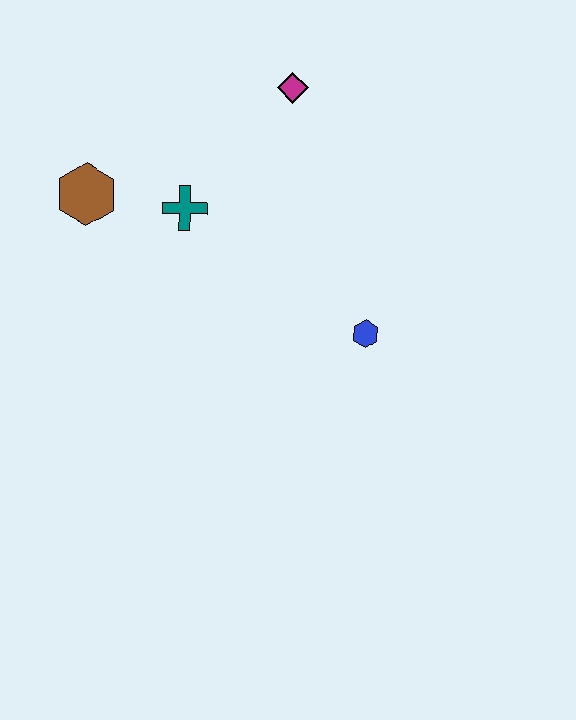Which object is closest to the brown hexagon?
The teal cross is closest to the brown hexagon.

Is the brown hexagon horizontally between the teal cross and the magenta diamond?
No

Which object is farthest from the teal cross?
The blue hexagon is farthest from the teal cross.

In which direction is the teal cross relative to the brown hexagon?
The teal cross is to the right of the brown hexagon.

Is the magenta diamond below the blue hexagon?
No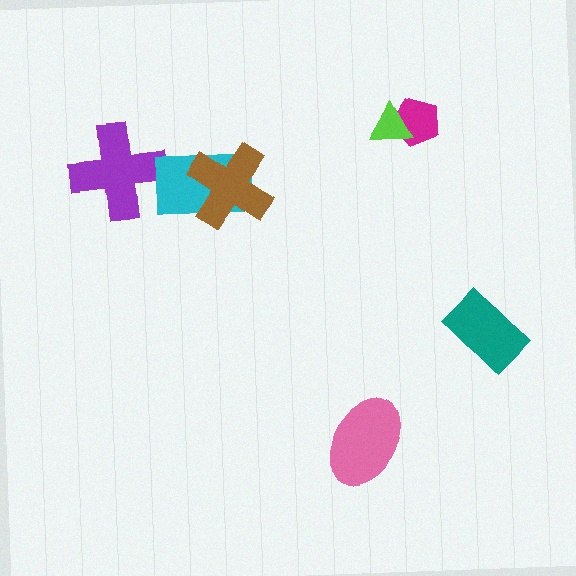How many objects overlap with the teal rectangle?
0 objects overlap with the teal rectangle.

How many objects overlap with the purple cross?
0 objects overlap with the purple cross.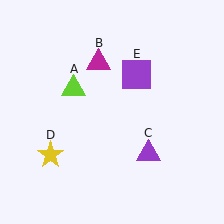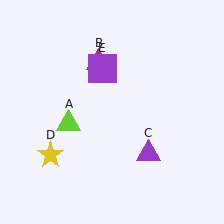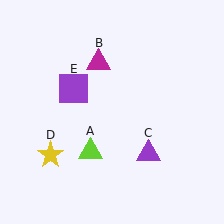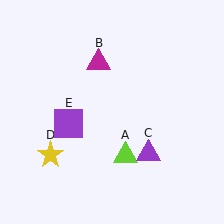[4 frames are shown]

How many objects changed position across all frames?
2 objects changed position: lime triangle (object A), purple square (object E).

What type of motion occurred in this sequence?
The lime triangle (object A), purple square (object E) rotated counterclockwise around the center of the scene.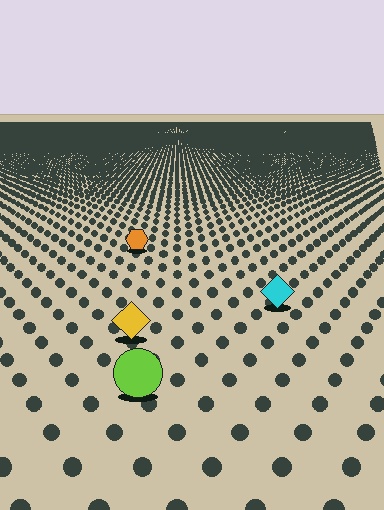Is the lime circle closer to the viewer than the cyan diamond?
Yes. The lime circle is closer — you can tell from the texture gradient: the ground texture is coarser near it.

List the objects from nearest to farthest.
From nearest to farthest: the lime circle, the yellow diamond, the cyan diamond, the orange hexagon.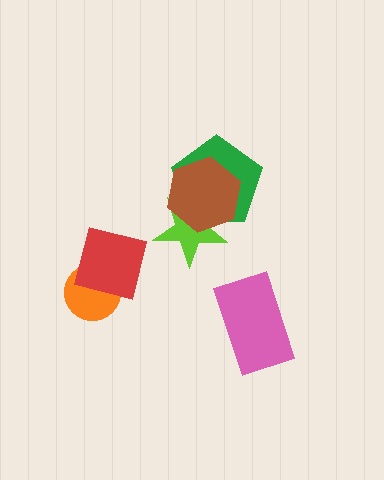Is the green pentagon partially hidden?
Yes, it is partially covered by another shape.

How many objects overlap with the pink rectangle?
0 objects overlap with the pink rectangle.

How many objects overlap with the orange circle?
1 object overlaps with the orange circle.